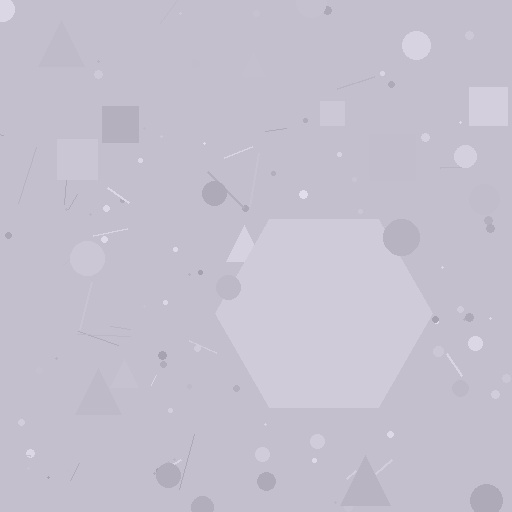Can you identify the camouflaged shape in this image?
The camouflaged shape is a hexagon.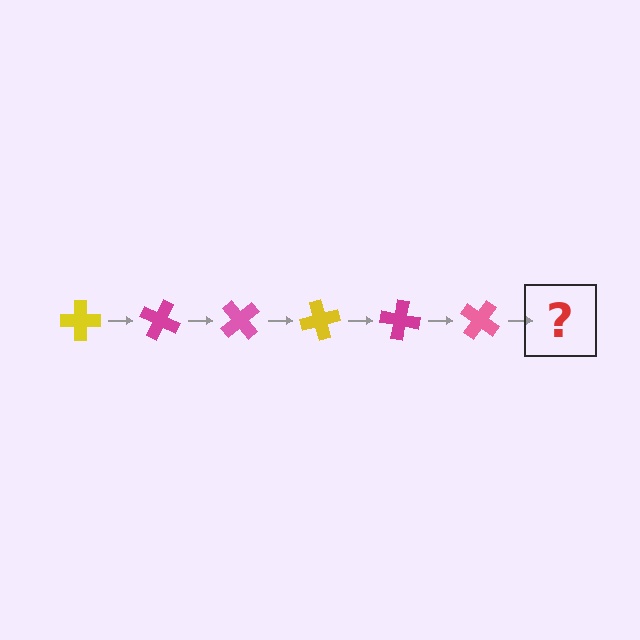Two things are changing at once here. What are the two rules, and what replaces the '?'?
The two rules are that it rotates 25 degrees each step and the color cycles through yellow, magenta, and pink. The '?' should be a yellow cross, rotated 150 degrees from the start.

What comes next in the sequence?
The next element should be a yellow cross, rotated 150 degrees from the start.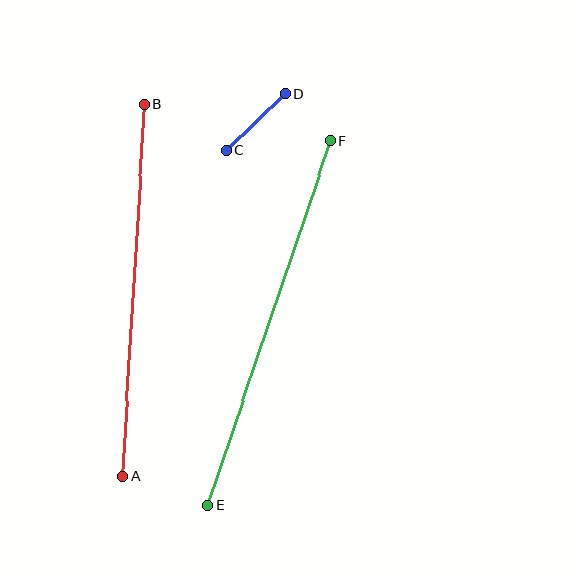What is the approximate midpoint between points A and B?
The midpoint is at approximately (134, 290) pixels.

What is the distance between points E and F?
The distance is approximately 385 pixels.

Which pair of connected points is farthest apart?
Points E and F are farthest apart.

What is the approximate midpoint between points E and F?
The midpoint is at approximately (269, 323) pixels.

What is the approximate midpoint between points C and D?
The midpoint is at approximately (256, 122) pixels.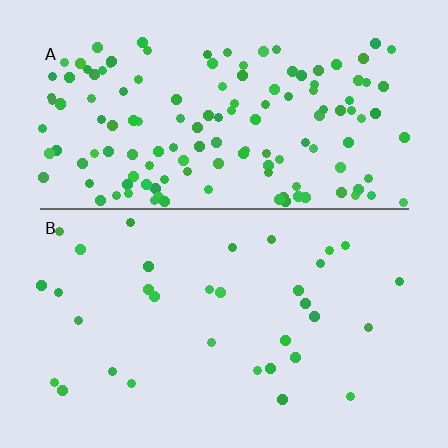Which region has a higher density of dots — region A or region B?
A (the top).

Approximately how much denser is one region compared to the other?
Approximately 4.2× — region A over region B.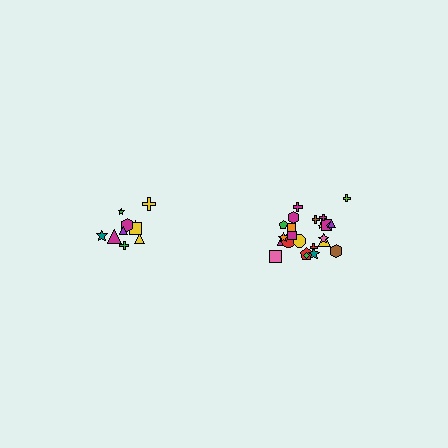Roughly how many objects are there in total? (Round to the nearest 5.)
Roughly 35 objects in total.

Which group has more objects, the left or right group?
The right group.